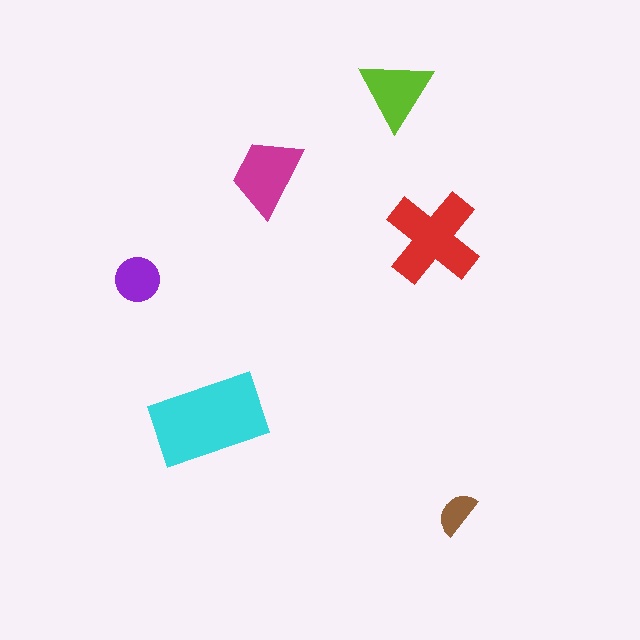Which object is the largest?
The cyan rectangle.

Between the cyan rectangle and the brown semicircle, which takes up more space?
The cyan rectangle.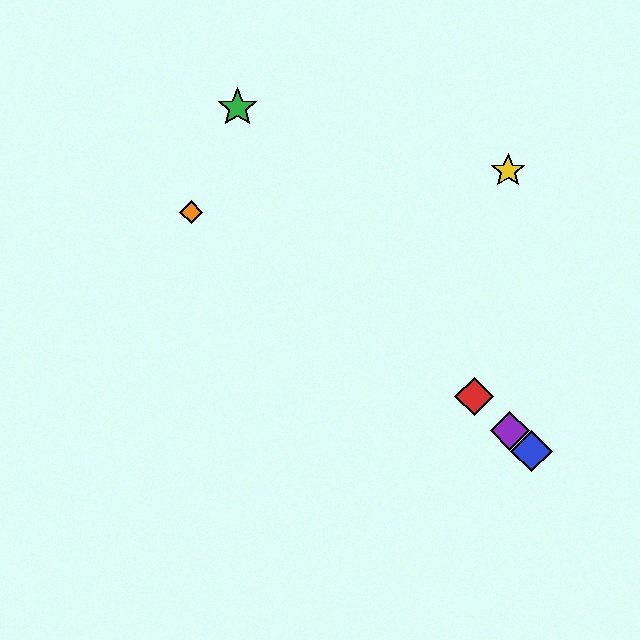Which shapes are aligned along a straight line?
The red diamond, the blue diamond, the purple diamond are aligned along a straight line.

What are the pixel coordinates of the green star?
The green star is at (237, 108).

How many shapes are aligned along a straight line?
3 shapes (the red diamond, the blue diamond, the purple diamond) are aligned along a straight line.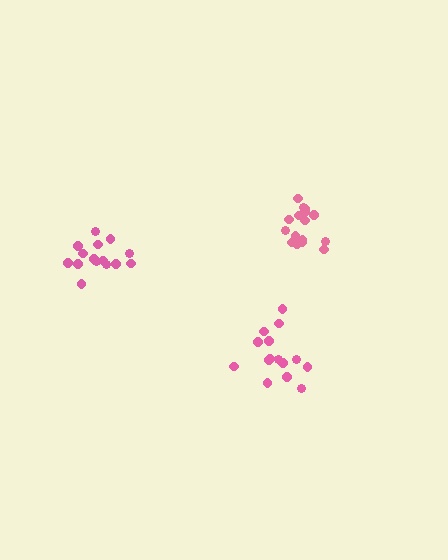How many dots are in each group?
Group 1: 16 dots, Group 2: 15 dots, Group 3: 16 dots (47 total).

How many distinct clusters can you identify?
There are 3 distinct clusters.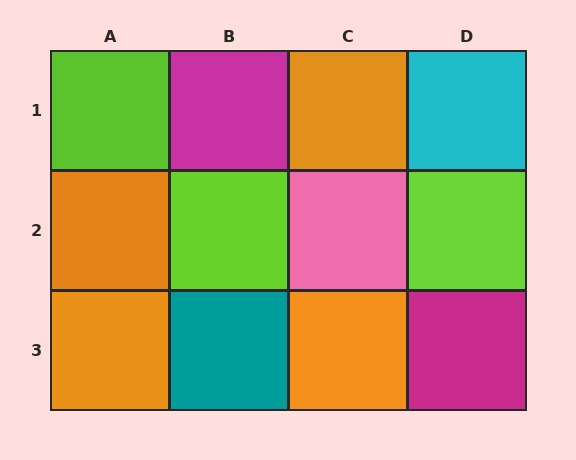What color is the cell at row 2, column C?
Pink.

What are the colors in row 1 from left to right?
Lime, magenta, orange, cyan.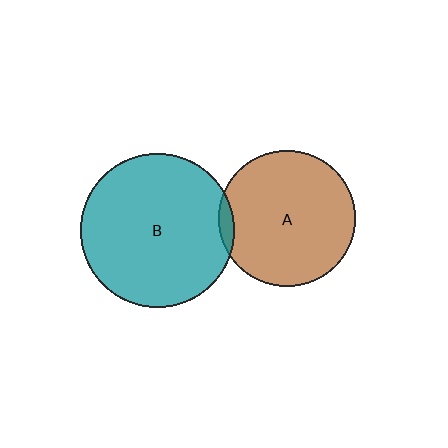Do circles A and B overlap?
Yes.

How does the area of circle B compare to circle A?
Approximately 1.3 times.